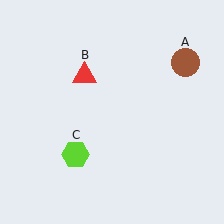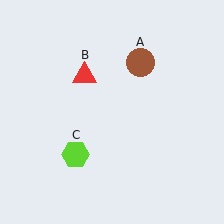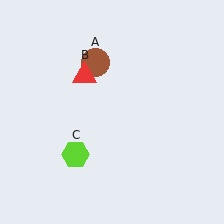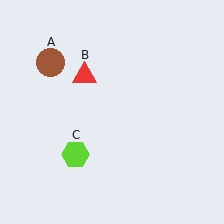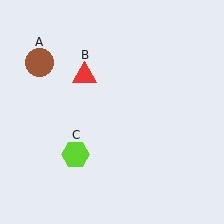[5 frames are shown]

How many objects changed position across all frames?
1 object changed position: brown circle (object A).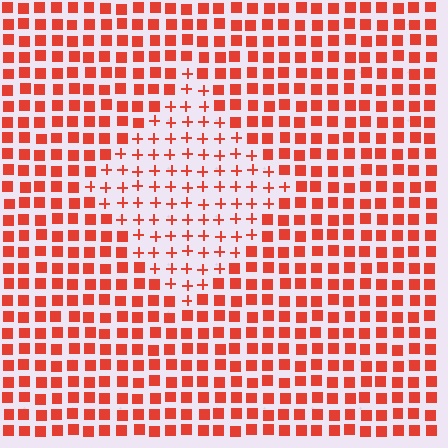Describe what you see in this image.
The image is filled with small red elements arranged in a uniform grid. A diamond-shaped region contains plus signs, while the surrounding area contains squares. The boundary is defined purely by the change in element shape.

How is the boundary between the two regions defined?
The boundary is defined by a change in element shape: plus signs inside vs. squares outside. All elements share the same color and spacing.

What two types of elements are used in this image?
The image uses plus signs inside the diamond region and squares outside it.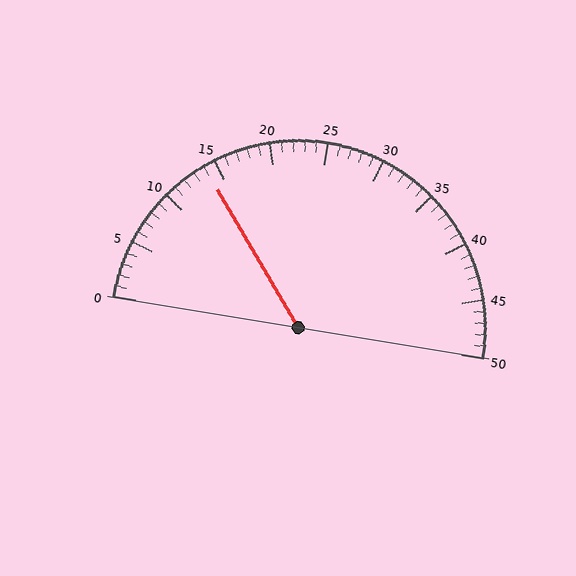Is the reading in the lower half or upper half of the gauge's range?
The reading is in the lower half of the range (0 to 50).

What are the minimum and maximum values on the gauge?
The gauge ranges from 0 to 50.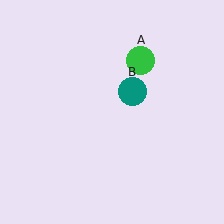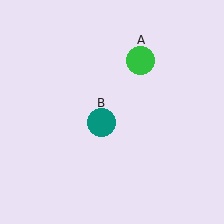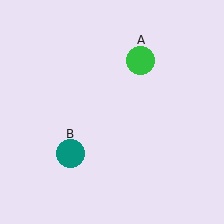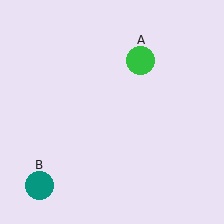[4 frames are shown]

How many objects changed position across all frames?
1 object changed position: teal circle (object B).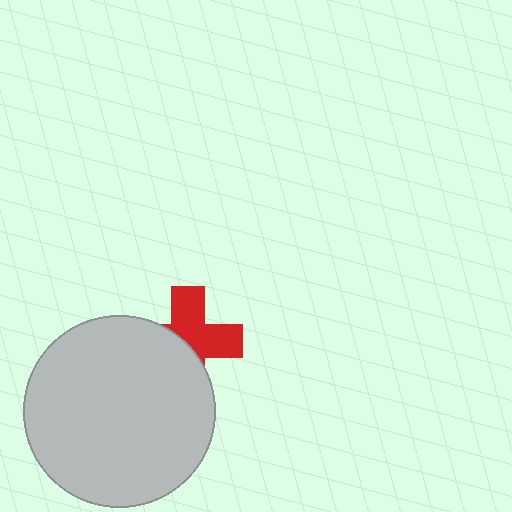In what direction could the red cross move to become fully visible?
The red cross could move toward the upper-right. That would shift it out from behind the light gray circle entirely.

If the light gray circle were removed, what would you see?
You would see the complete red cross.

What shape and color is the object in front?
The object in front is a light gray circle.